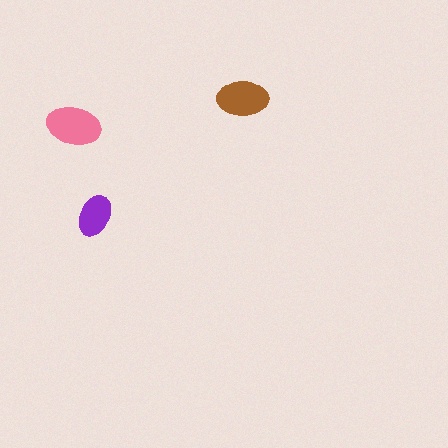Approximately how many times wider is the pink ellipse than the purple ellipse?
About 1.5 times wider.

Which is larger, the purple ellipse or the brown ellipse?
The brown one.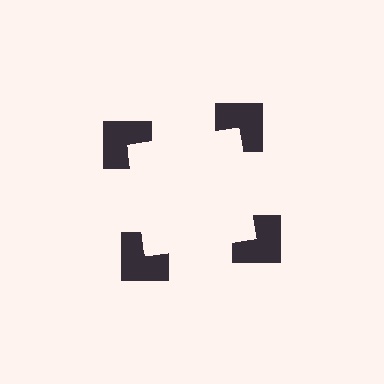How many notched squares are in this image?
There are 4 — one at each vertex of the illusory square.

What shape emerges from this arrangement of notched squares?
An illusory square — its edges are inferred from the aligned wedge cuts in the notched squares, not physically drawn.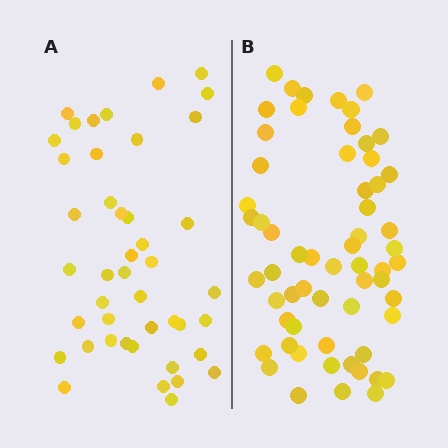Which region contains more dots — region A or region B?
Region B (the right region) has more dots.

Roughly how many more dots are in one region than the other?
Region B has approximately 15 more dots than region A.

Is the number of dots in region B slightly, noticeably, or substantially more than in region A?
Region B has noticeably more, but not dramatically so. The ratio is roughly 1.4 to 1.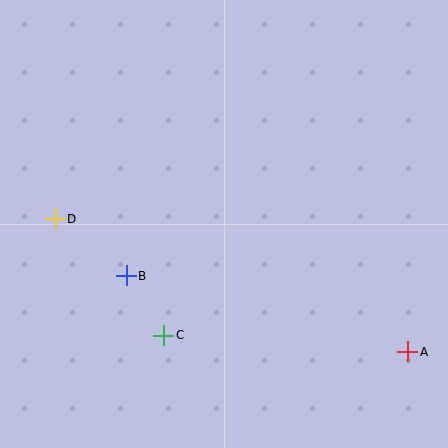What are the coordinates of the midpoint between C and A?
The midpoint between C and A is at (286, 343).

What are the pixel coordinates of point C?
Point C is at (164, 335).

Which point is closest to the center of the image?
Point B at (126, 276) is closest to the center.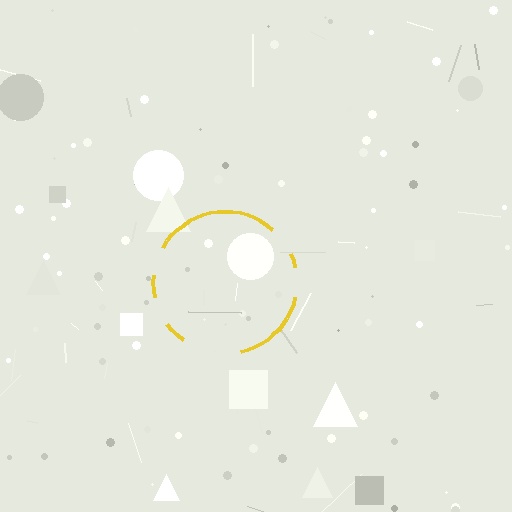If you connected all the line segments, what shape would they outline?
They would outline a circle.